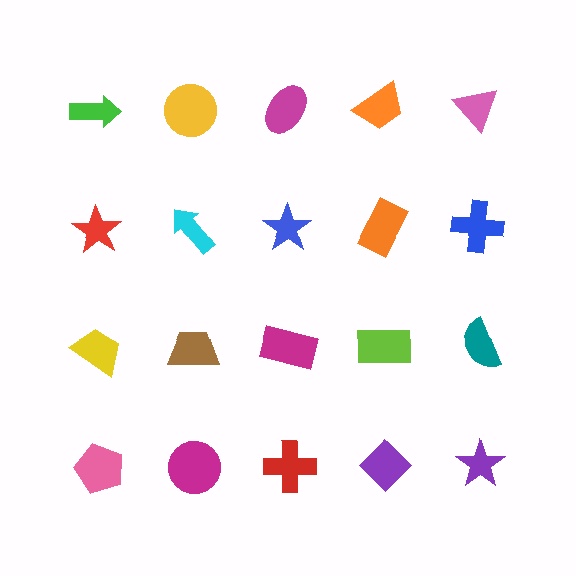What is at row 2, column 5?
A blue cross.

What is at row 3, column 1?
A yellow trapezoid.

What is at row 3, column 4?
A lime rectangle.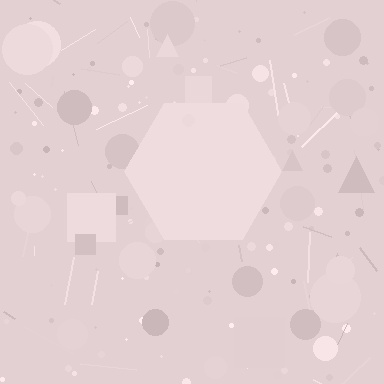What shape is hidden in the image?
A hexagon is hidden in the image.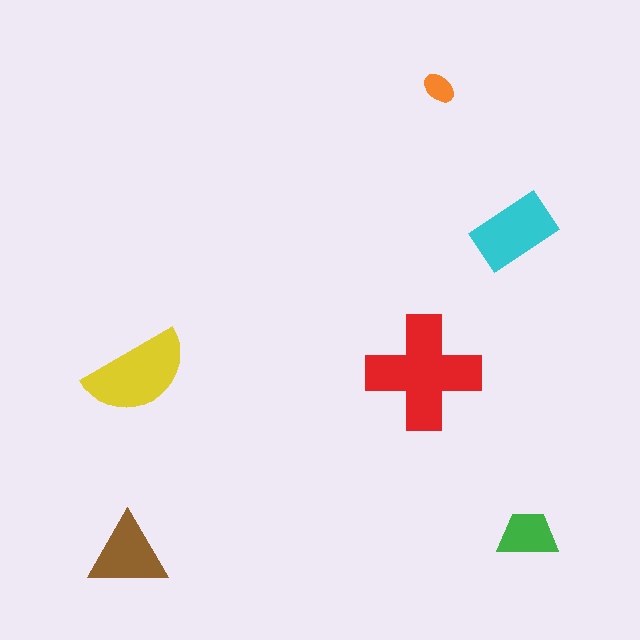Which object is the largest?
The red cross.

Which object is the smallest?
The orange ellipse.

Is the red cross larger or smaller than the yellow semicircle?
Larger.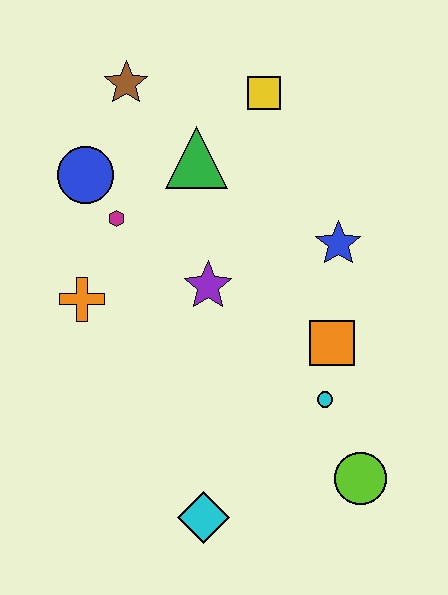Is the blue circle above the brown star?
No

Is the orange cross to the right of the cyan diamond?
No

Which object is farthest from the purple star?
The lime circle is farthest from the purple star.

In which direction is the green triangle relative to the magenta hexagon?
The green triangle is to the right of the magenta hexagon.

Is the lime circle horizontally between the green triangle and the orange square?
No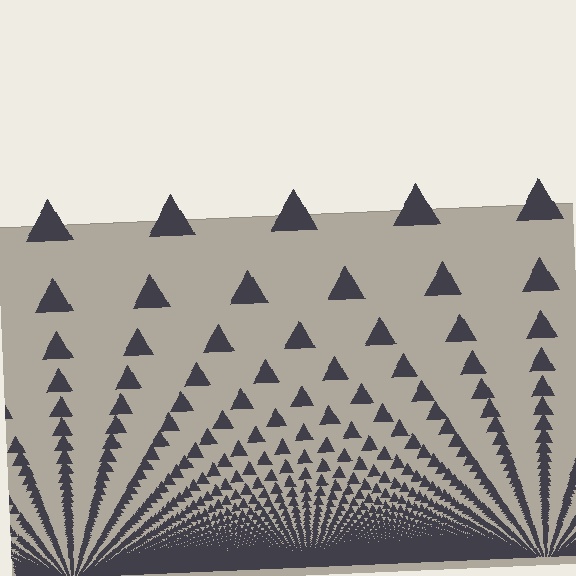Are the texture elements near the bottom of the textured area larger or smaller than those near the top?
Smaller. The gradient is inverted — elements near the bottom are smaller and denser.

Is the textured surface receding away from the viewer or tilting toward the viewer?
The surface appears to tilt toward the viewer. Texture elements get larger and sparser toward the top.